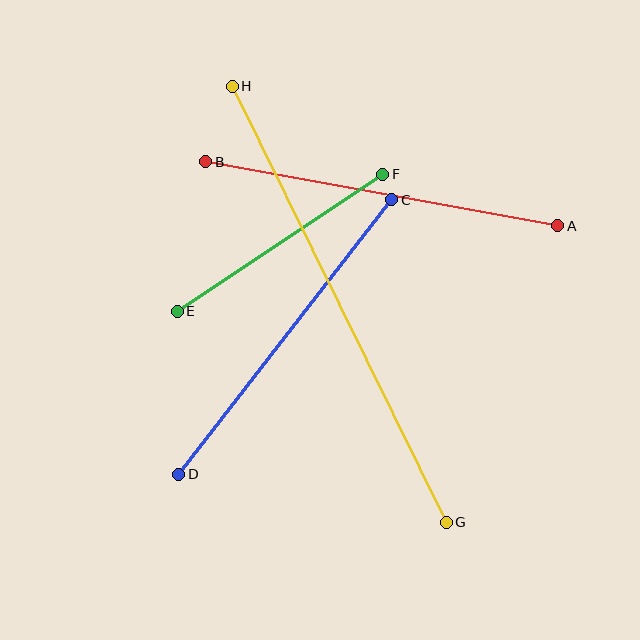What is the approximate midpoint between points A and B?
The midpoint is at approximately (382, 194) pixels.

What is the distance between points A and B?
The distance is approximately 357 pixels.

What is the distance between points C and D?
The distance is approximately 348 pixels.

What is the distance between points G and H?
The distance is approximately 486 pixels.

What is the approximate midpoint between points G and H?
The midpoint is at approximately (339, 304) pixels.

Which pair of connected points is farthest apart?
Points G and H are farthest apart.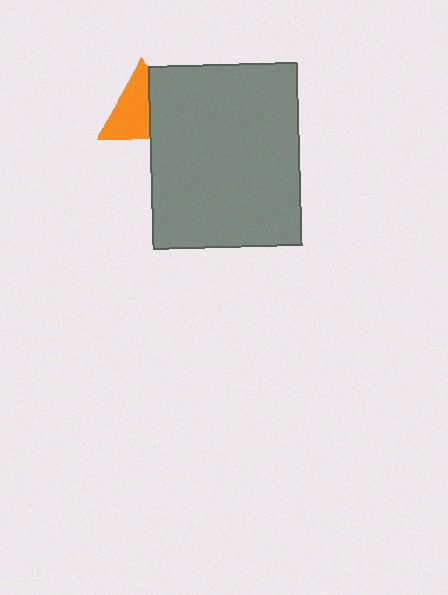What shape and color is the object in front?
The object in front is a gray rectangle.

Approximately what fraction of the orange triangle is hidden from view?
Roughly 40% of the orange triangle is hidden behind the gray rectangle.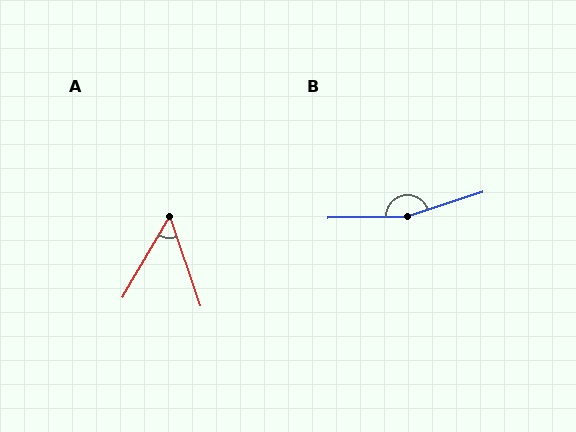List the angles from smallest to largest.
A (49°), B (163°).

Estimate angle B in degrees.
Approximately 163 degrees.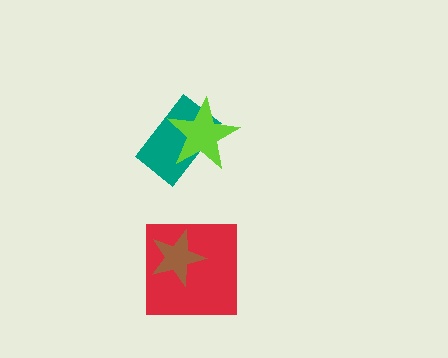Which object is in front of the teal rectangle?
The lime star is in front of the teal rectangle.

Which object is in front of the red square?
The brown star is in front of the red square.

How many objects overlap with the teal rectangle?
1 object overlaps with the teal rectangle.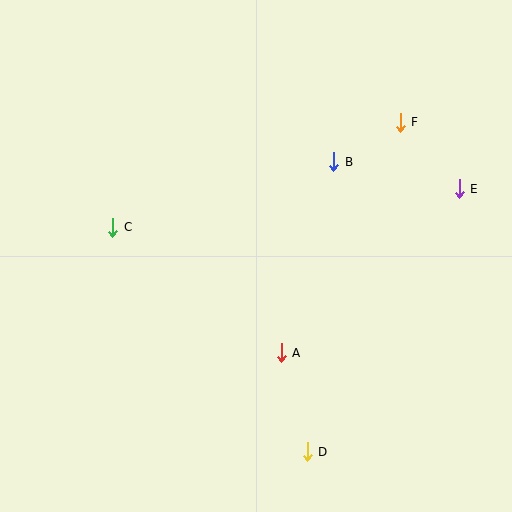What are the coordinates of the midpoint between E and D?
The midpoint between E and D is at (383, 320).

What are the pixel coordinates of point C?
Point C is at (113, 227).